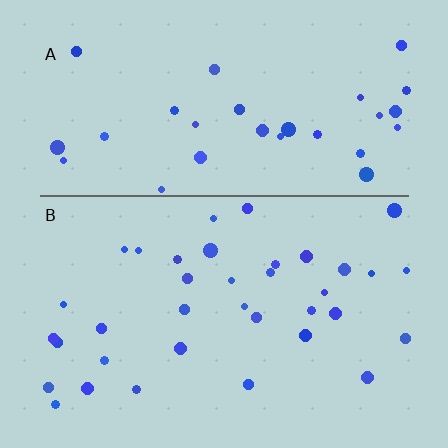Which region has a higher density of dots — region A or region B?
B (the bottom).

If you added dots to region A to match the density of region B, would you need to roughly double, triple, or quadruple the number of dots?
Approximately double.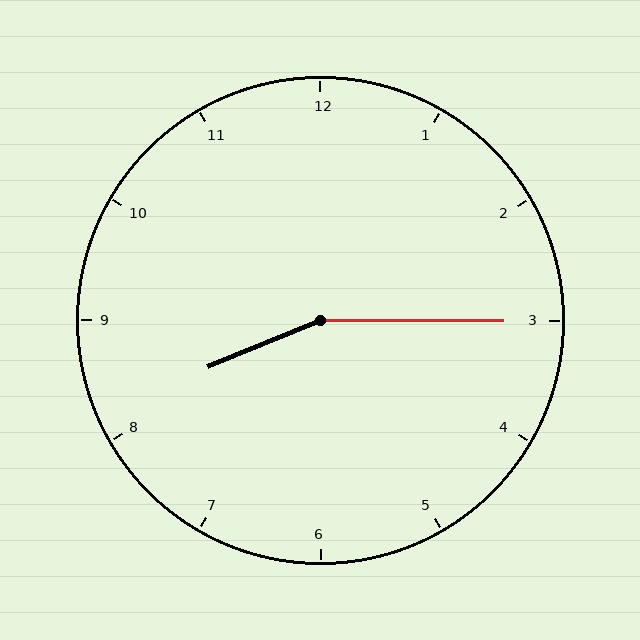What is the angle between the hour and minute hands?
Approximately 158 degrees.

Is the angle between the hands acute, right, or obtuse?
It is obtuse.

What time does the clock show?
8:15.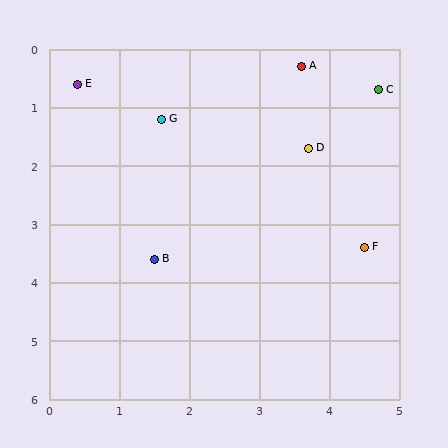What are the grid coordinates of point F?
Point F is at approximately (4.5, 3.4).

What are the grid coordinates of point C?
Point C is at approximately (4.7, 0.7).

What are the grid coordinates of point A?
Point A is at approximately (3.6, 0.3).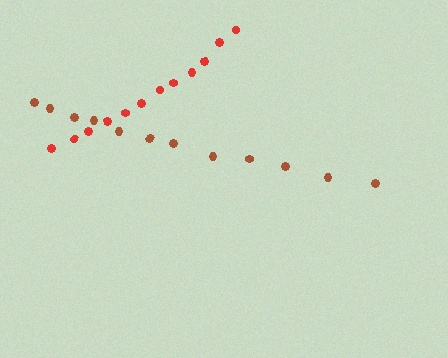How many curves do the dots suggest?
There are 2 distinct paths.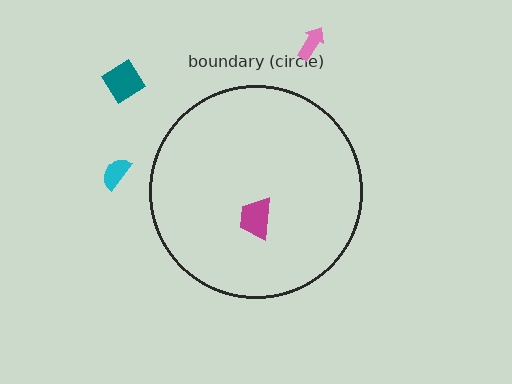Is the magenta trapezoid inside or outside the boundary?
Inside.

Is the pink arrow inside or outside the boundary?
Outside.